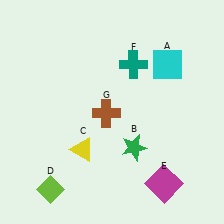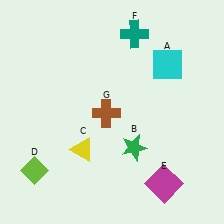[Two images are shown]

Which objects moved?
The objects that moved are: the lime diamond (D), the teal cross (F).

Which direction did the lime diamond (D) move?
The lime diamond (D) moved up.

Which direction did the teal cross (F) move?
The teal cross (F) moved up.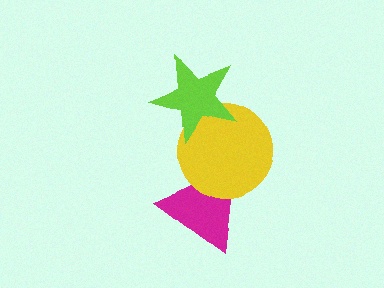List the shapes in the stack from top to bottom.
From top to bottom: the lime star, the yellow circle, the magenta triangle.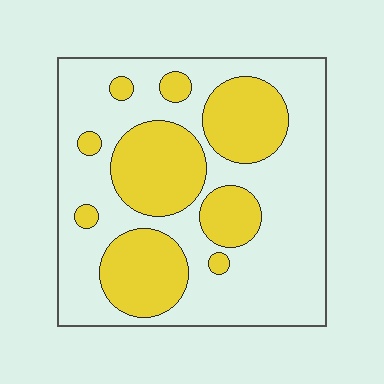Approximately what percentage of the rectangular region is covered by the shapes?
Approximately 35%.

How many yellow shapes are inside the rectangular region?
9.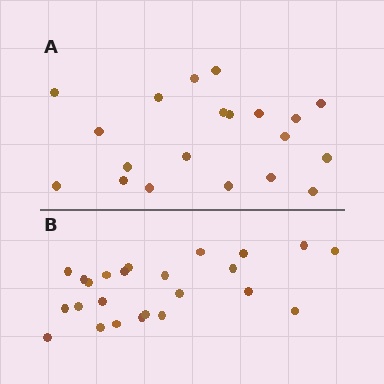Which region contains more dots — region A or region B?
Region B (the bottom region) has more dots.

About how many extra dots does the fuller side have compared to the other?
Region B has about 4 more dots than region A.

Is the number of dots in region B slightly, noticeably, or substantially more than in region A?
Region B has only slightly more — the two regions are fairly close. The ratio is roughly 1.2 to 1.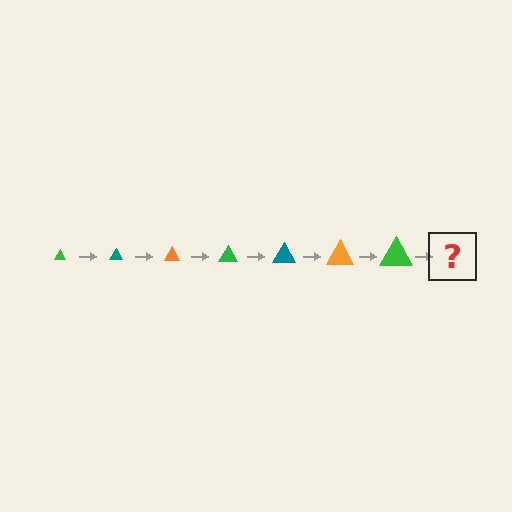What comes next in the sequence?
The next element should be a teal triangle, larger than the previous one.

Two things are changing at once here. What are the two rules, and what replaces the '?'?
The two rules are that the triangle grows larger each step and the color cycles through green, teal, and orange. The '?' should be a teal triangle, larger than the previous one.